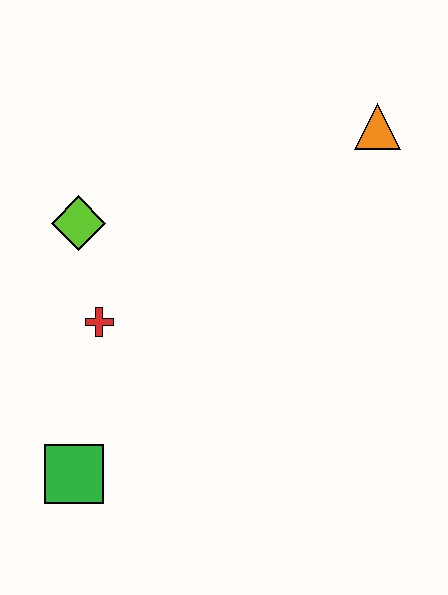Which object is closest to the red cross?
The lime diamond is closest to the red cross.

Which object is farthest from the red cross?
The orange triangle is farthest from the red cross.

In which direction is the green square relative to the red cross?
The green square is below the red cross.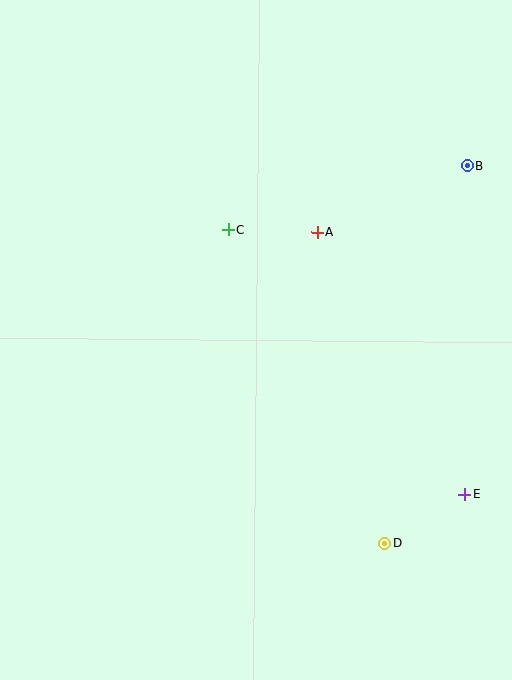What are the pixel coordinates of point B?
Point B is at (467, 166).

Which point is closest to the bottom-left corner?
Point D is closest to the bottom-left corner.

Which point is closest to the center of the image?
Point C at (228, 230) is closest to the center.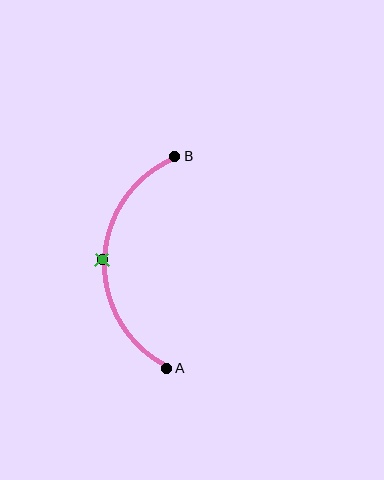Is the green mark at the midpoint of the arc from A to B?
Yes. The green mark lies on the arc at equal arc-length from both A and B — it is the arc midpoint.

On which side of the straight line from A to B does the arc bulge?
The arc bulges to the left of the straight line connecting A and B.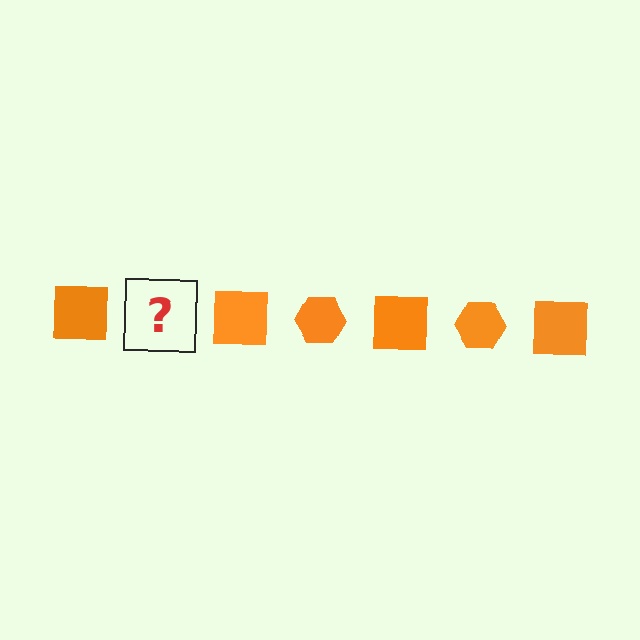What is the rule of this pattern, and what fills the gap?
The rule is that the pattern cycles through square, hexagon shapes in orange. The gap should be filled with an orange hexagon.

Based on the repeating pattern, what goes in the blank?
The blank should be an orange hexagon.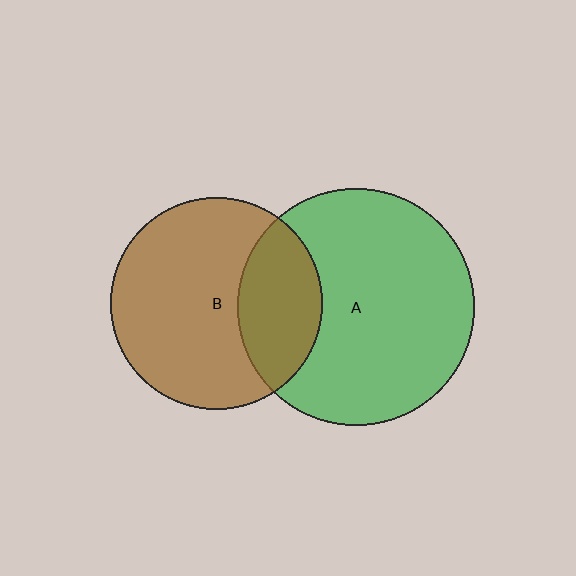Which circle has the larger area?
Circle A (green).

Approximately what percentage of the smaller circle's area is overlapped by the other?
Approximately 30%.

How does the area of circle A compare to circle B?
Approximately 1.3 times.